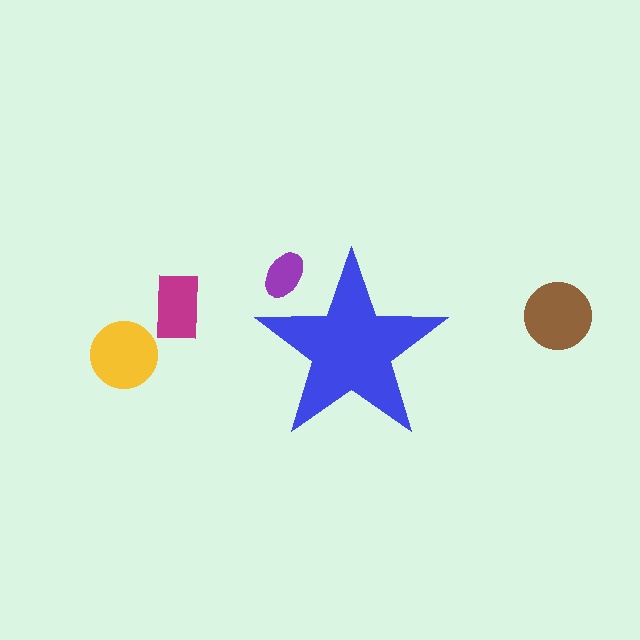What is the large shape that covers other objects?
A blue star.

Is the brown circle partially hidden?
No, the brown circle is fully visible.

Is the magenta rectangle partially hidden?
No, the magenta rectangle is fully visible.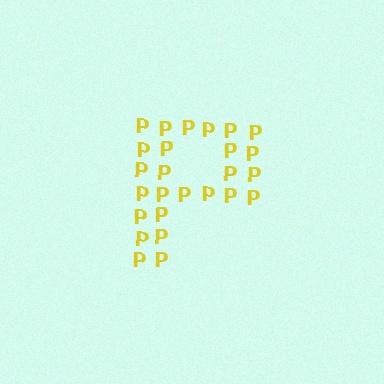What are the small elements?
The small elements are letter P's.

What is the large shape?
The large shape is the letter P.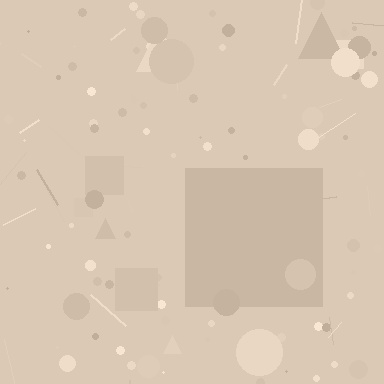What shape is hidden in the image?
A square is hidden in the image.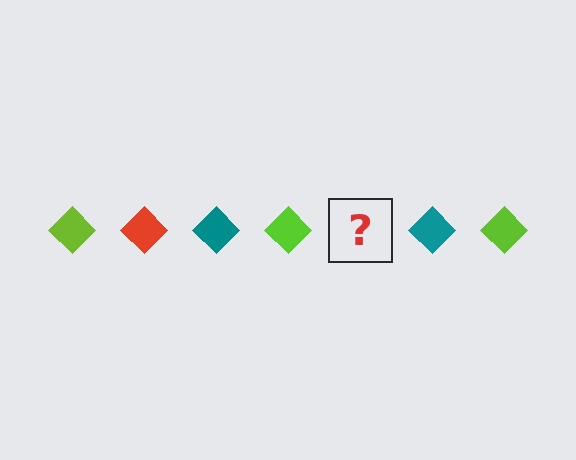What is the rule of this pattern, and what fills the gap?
The rule is that the pattern cycles through lime, red, teal diamonds. The gap should be filled with a red diamond.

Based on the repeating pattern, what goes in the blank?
The blank should be a red diamond.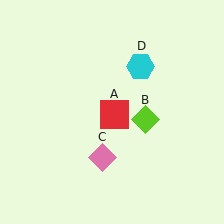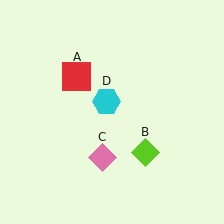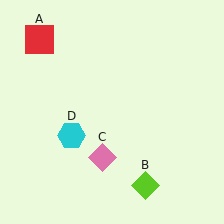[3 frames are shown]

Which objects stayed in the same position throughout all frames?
Pink diamond (object C) remained stationary.